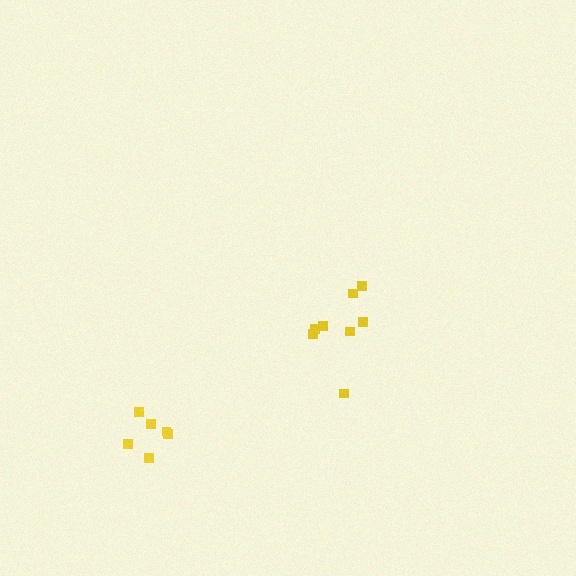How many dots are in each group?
Group 1: 8 dots, Group 2: 6 dots (14 total).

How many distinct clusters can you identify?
There are 2 distinct clusters.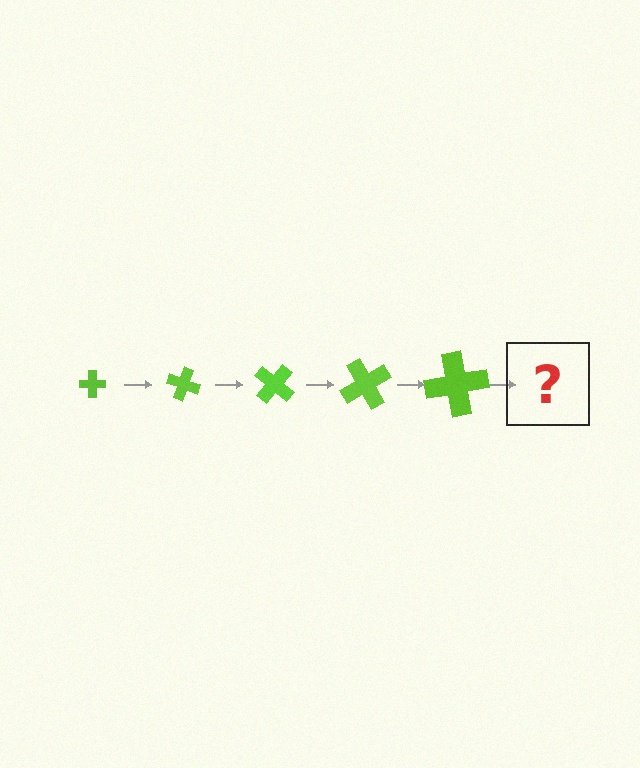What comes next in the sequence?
The next element should be a cross, larger than the previous one and rotated 100 degrees from the start.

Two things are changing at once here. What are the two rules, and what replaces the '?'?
The two rules are that the cross grows larger each step and it rotates 20 degrees each step. The '?' should be a cross, larger than the previous one and rotated 100 degrees from the start.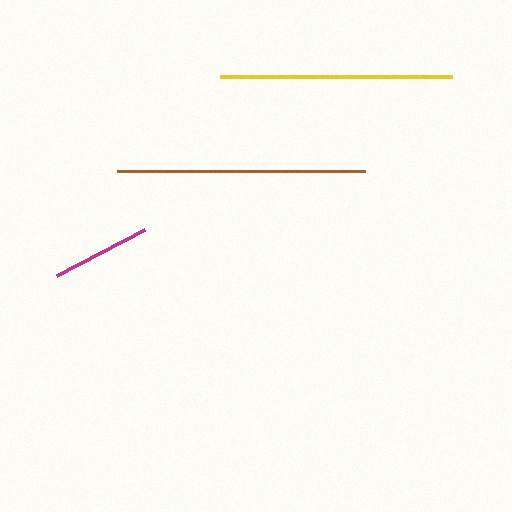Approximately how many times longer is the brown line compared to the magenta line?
The brown line is approximately 2.5 times the length of the magenta line.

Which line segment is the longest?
The brown line is the longest at approximately 248 pixels.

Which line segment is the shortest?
The magenta line is the shortest at approximately 99 pixels.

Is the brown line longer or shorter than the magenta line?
The brown line is longer than the magenta line.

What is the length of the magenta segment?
The magenta segment is approximately 99 pixels long.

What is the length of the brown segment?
The brown segment is approximately 248 pixels long.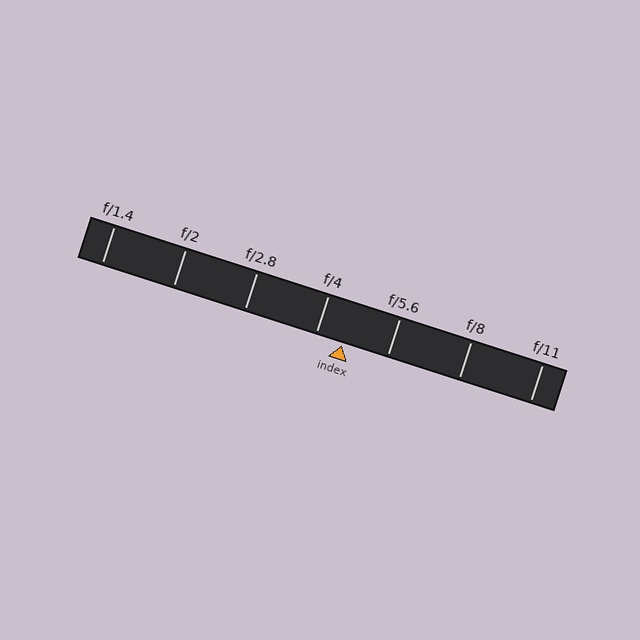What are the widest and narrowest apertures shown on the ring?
The widest aperture shown is f/1.4 and the narrowest is f/11.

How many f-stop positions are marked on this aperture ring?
There are 7 f-stop positions marked.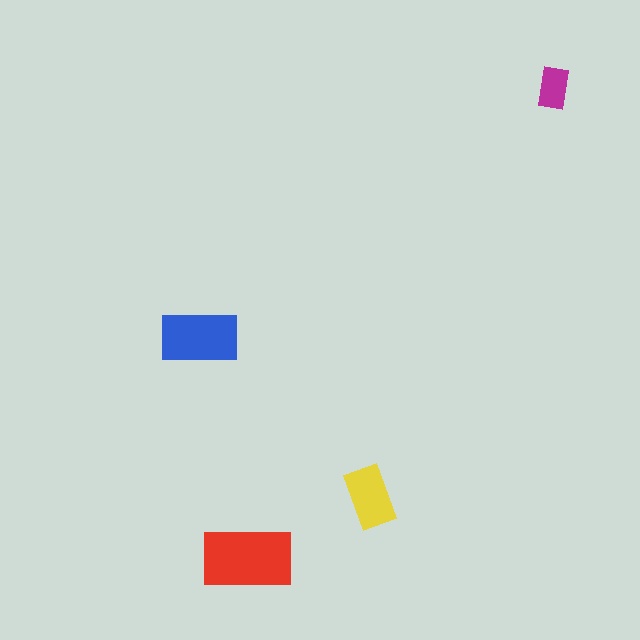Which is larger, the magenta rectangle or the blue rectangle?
The blue one.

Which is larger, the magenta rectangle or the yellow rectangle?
The yellow one.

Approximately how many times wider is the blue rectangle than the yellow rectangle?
About 1.5 times wider.